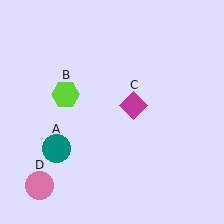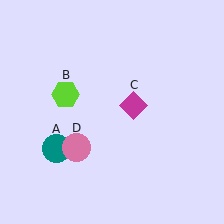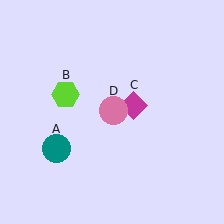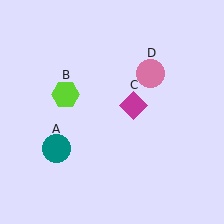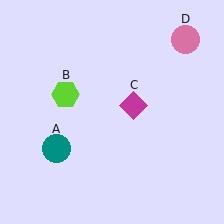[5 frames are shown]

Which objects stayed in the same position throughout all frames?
Teal circle (object A) and lime hexagon (object B) and magenta diamond (object C) remained stationary.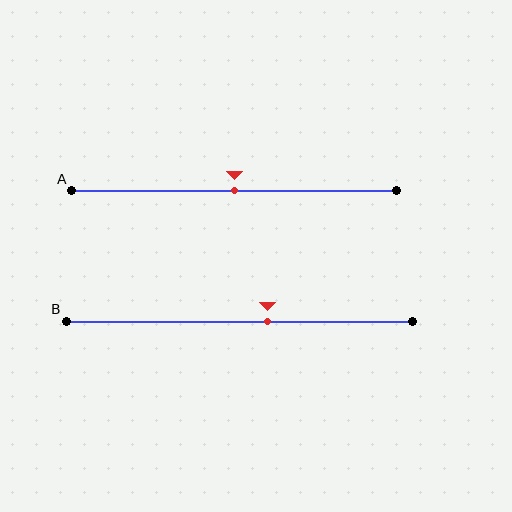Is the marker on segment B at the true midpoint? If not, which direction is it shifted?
No, the marker on segment B is shifted to the right by about 8% of the segment length.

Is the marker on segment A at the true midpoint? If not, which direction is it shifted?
Yes, the marker on segment A is at the true midpoint.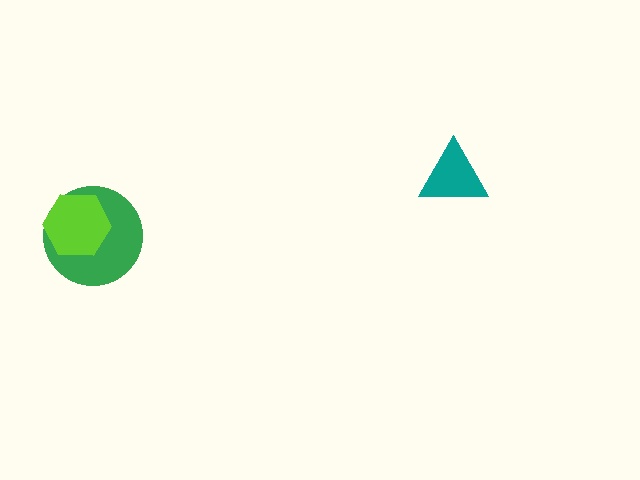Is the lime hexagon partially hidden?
No, no other shape covers it.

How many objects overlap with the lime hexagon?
1 object overlaps with the lime hexagon.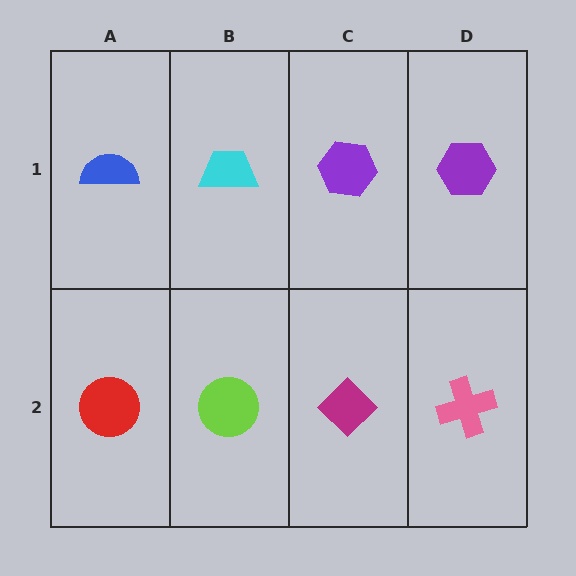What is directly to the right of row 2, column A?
A lime circle.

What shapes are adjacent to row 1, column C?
A magenta diamond (row 2, column C), a cyan trapezoid (row 1, column B), a purple hexagon (row 1, column D).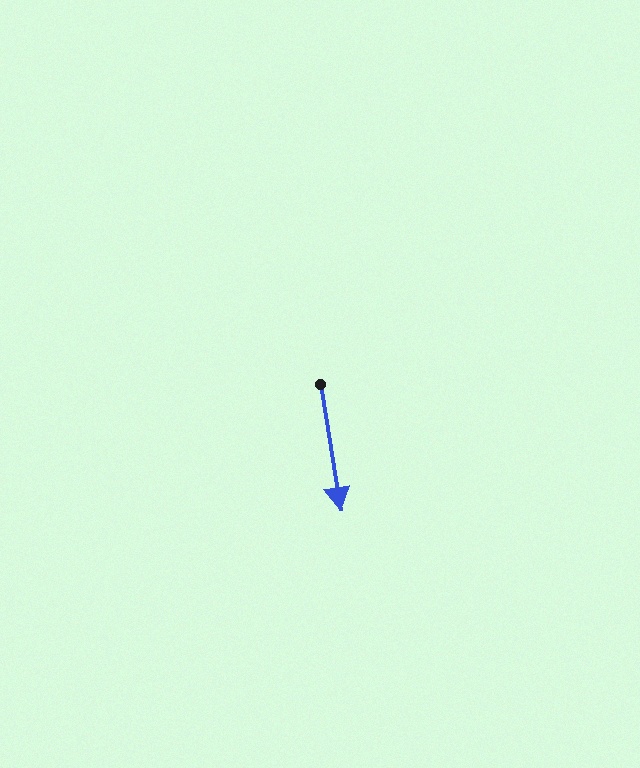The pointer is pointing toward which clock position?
Roughly 6 o'clock.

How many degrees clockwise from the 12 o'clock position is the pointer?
Approximately 171 degrees.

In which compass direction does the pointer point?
South.